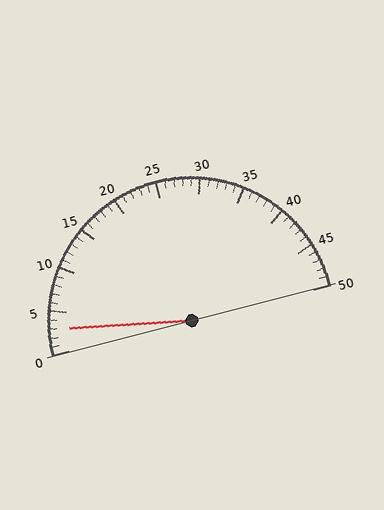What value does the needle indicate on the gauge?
The needle indicates approximately 3.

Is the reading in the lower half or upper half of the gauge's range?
The reading is in the lower half of the range (0 to 50).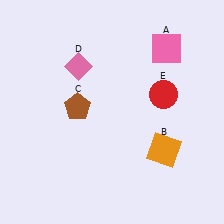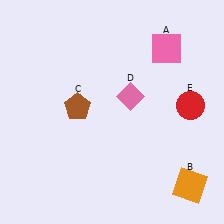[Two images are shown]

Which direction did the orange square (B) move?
The orange square (B) moved down.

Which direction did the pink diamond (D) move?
The pink diamond (D) moved right.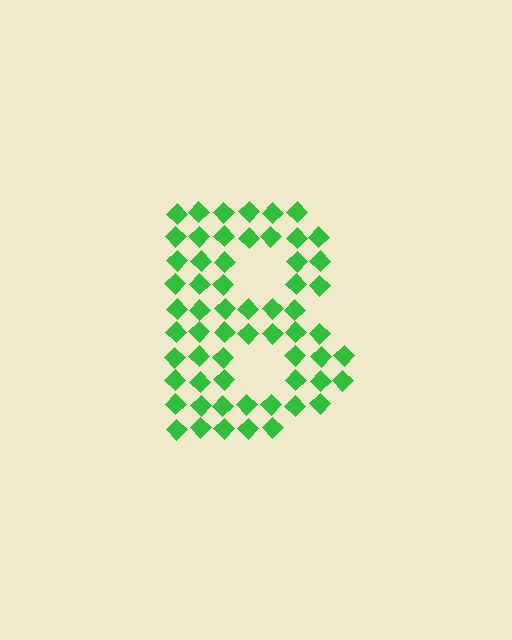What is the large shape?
The large shape is the letter B.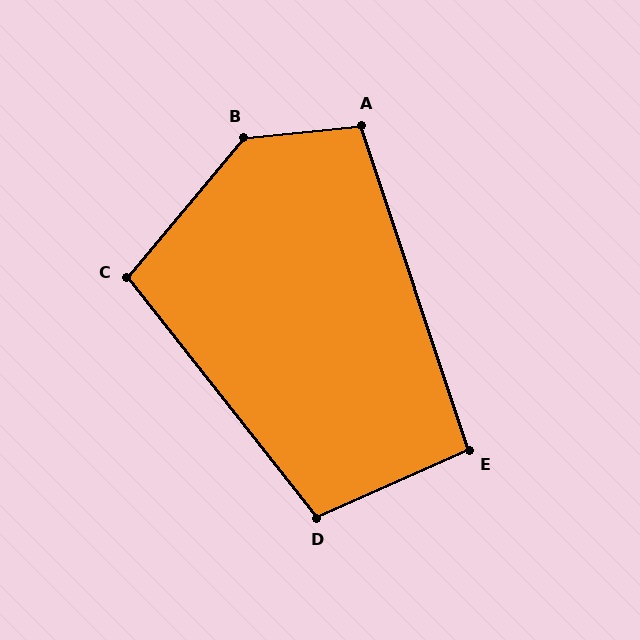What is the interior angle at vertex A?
Approximately 103 degrees (obtuse).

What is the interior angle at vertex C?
Approximately 102 degrees (obtuse).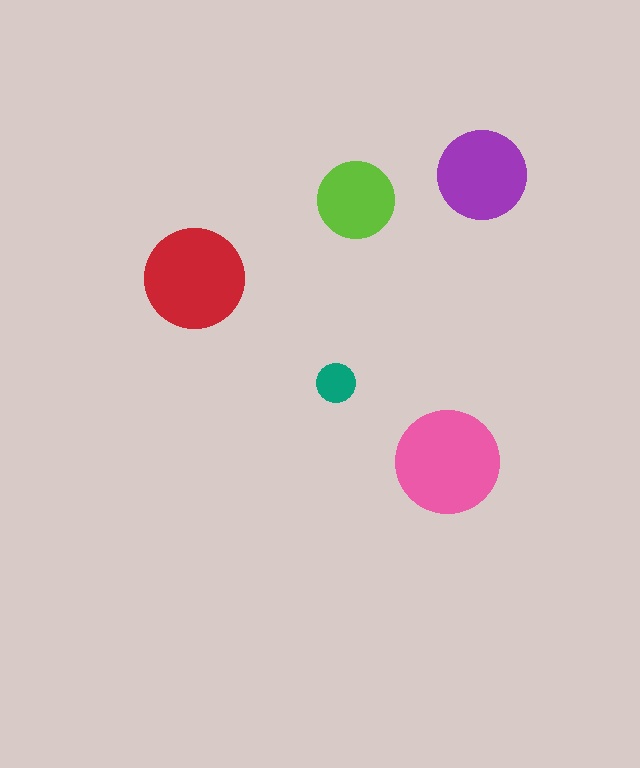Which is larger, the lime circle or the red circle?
The red one.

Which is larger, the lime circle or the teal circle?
The lime one.